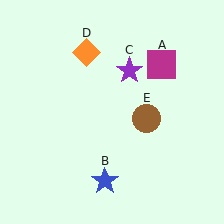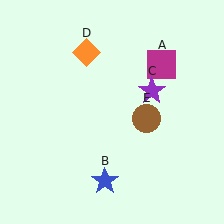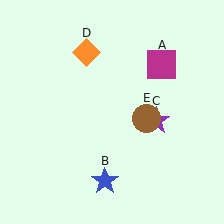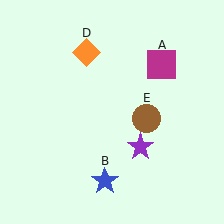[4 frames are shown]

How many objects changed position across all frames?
1 object changed position: purple star (object C).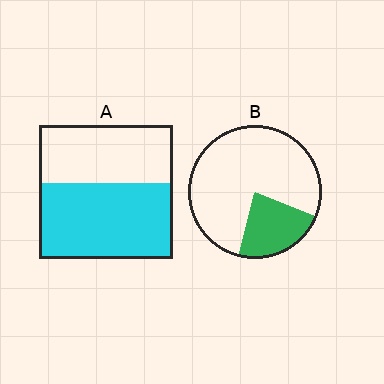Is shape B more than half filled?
No.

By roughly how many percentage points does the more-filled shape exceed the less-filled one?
By roughly 35 percentage points (A over B).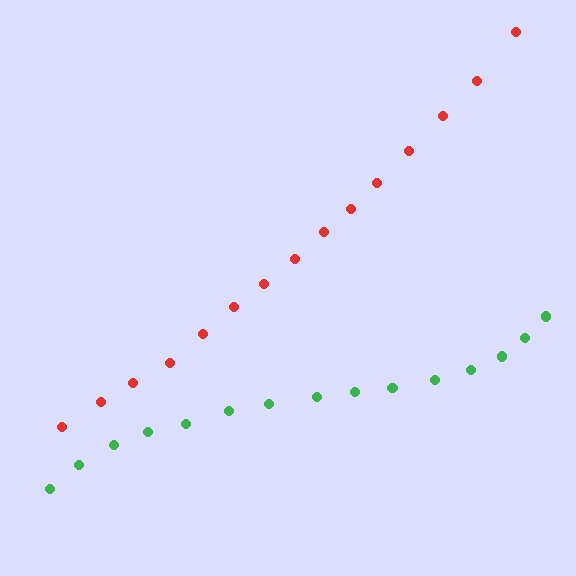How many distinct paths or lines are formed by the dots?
There are 2 distinct paths.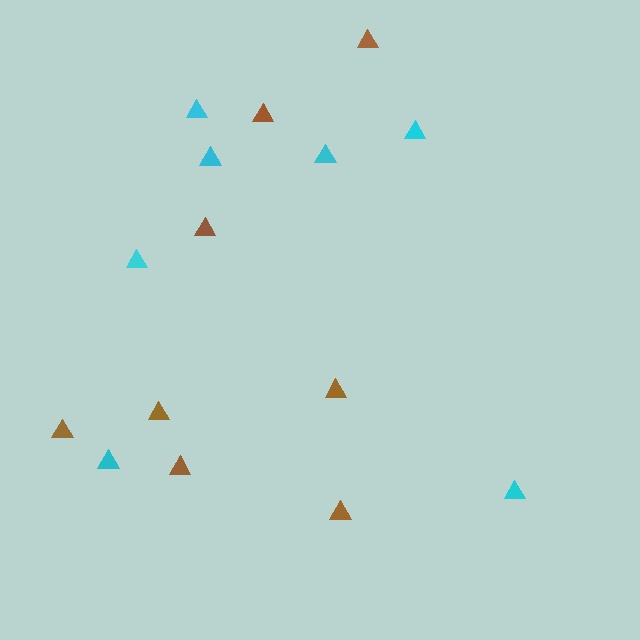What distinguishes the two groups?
There are 2 groups: one group of brown triangles (8) and one group of cyan triangles (7).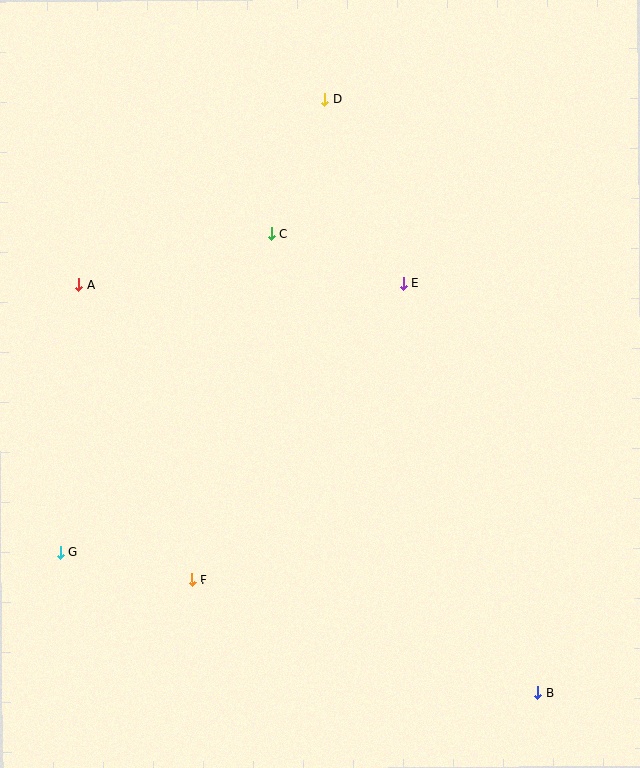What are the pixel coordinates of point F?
Point F is at (192, 580).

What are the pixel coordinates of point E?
Point E is at (403, 283).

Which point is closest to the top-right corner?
Point D is closest to the top-right corner.